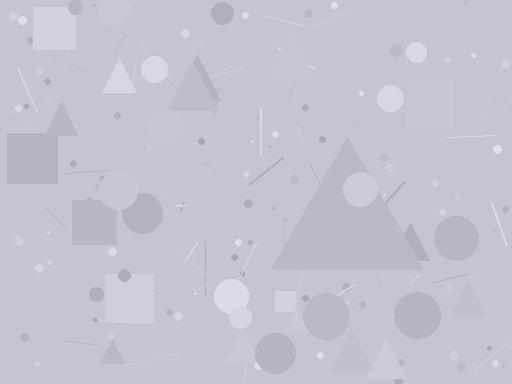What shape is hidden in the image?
A triangle is hidden in the image.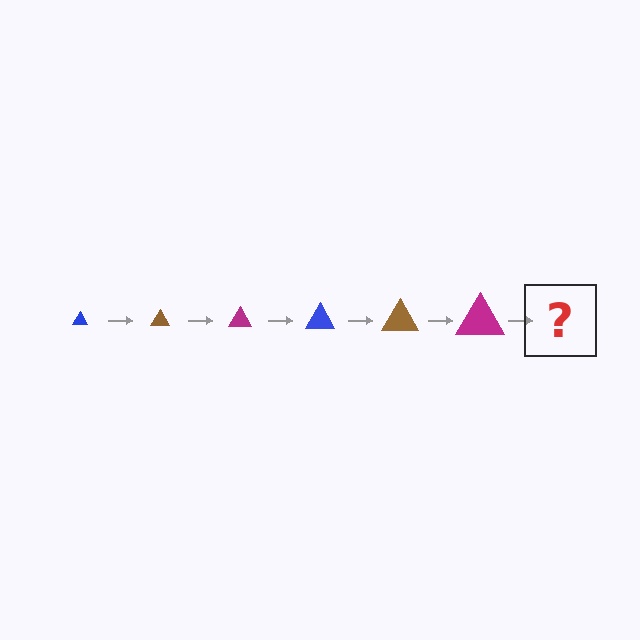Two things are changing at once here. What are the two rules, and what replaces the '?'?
The two rules are that the triangle grows larger each step and the color cycles through blue, brown, and magenta. The '?' should be a blue triangle, larger than the previous one.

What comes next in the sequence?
The next element should be a blue triangle, larger than the previous one.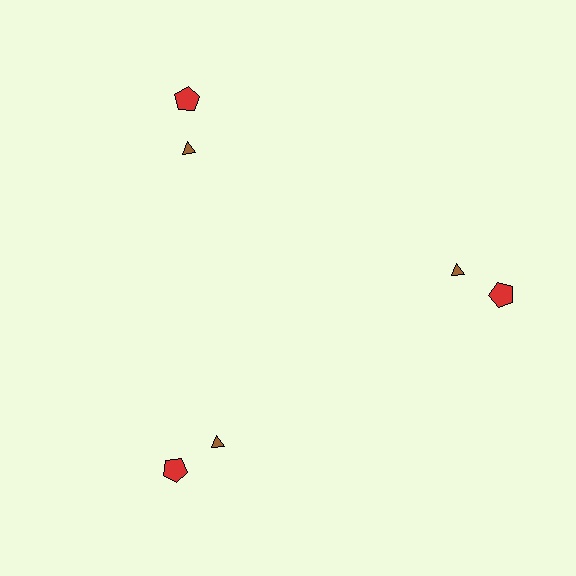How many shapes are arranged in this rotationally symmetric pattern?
There are 6 shapes, arranged in 3 groups of 2.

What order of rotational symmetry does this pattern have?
This pattern has 3-fold rotational symmetry.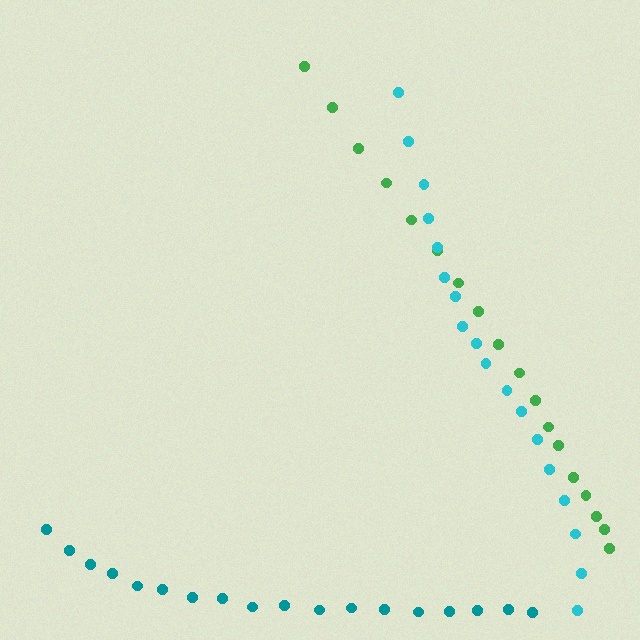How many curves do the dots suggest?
There are 3 distinct paths.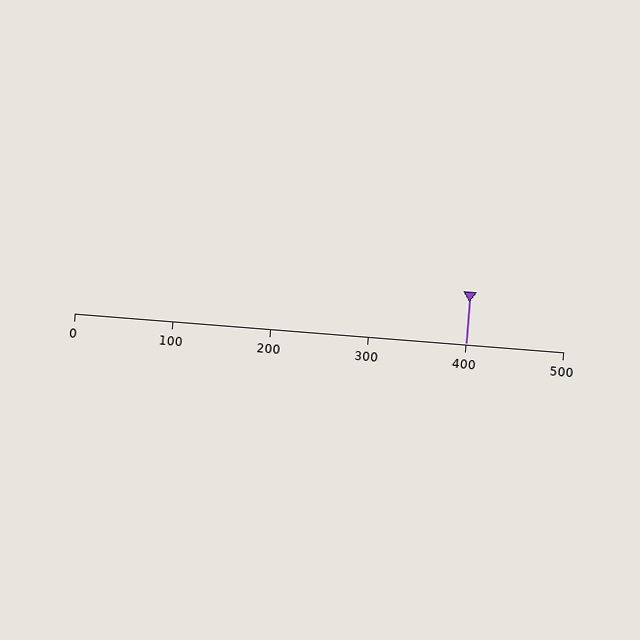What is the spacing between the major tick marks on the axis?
The major ticks are spaced 100 apart.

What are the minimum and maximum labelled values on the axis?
The axis runs from 0 to 500.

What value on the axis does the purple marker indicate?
The marker indicates approximately 400.